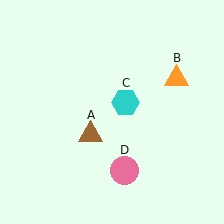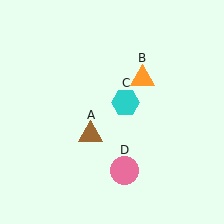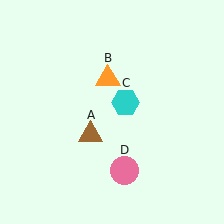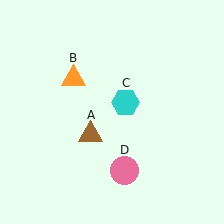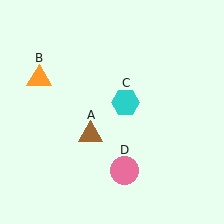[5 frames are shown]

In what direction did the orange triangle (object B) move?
The orange triangle (object B) moved left.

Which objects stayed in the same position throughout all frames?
Brown triangle (object A) and cyan hexagon (object C) and pink circle (object D) remained stationary.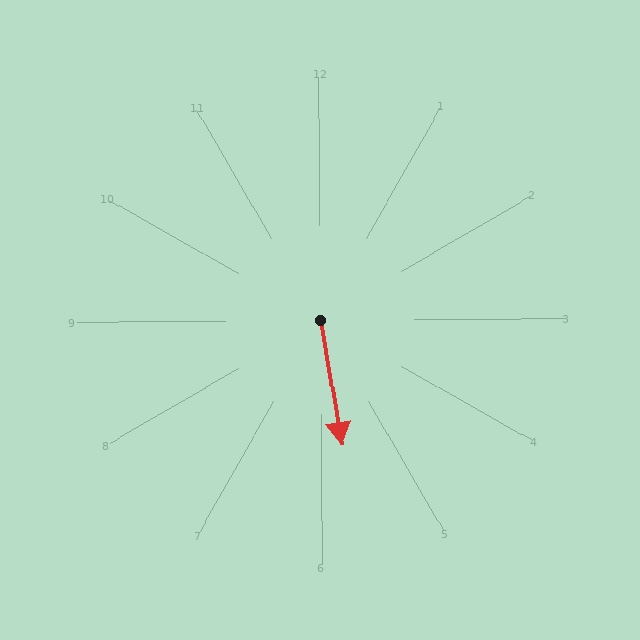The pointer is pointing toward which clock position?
Roughly 6 o'clock.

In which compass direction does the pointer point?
South.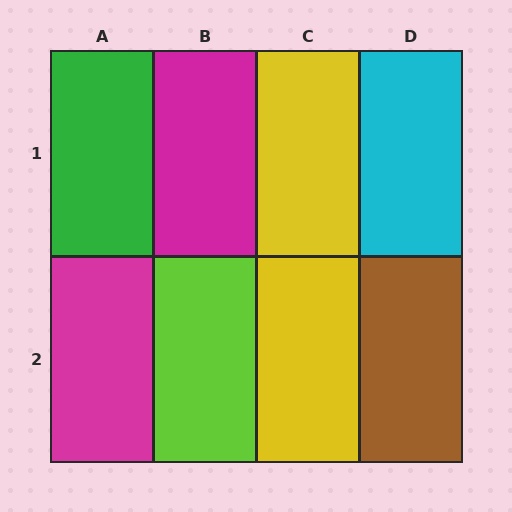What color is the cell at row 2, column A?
Magenta.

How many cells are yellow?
2 cells are yellow.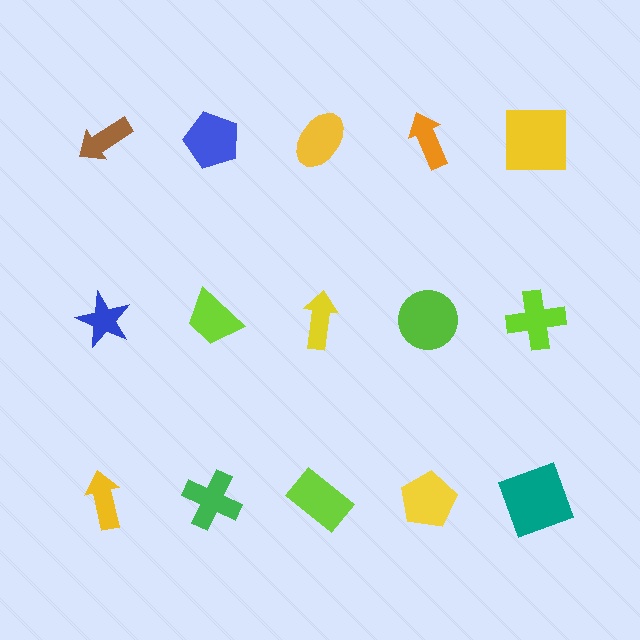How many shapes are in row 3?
5 shapes.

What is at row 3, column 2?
A green cross.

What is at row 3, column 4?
A yellow pentagon.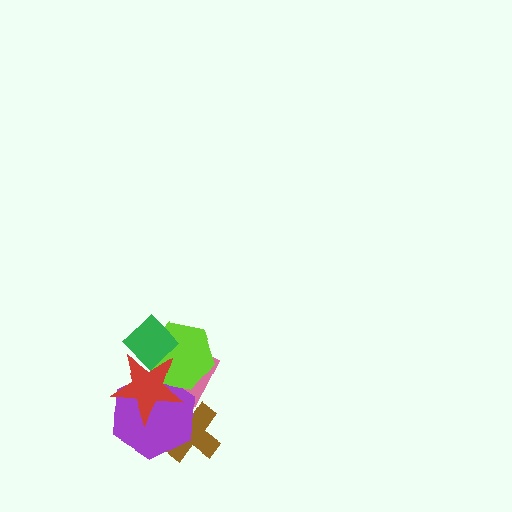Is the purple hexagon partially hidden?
Yes, it is partially covered by another shape.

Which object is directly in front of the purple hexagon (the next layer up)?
The lime hexagon is directly in front of the purple hexagon.